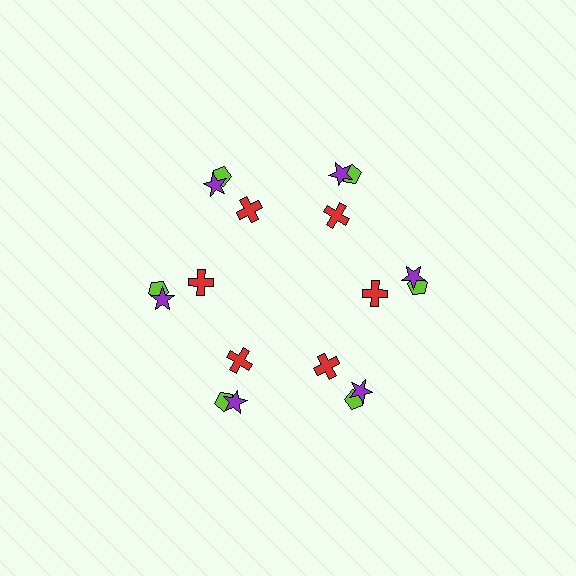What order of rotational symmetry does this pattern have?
This pattern has 6-fold rotational symmetry.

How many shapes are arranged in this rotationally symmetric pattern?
There are 18 shapes, arranged in 6 groups of 3.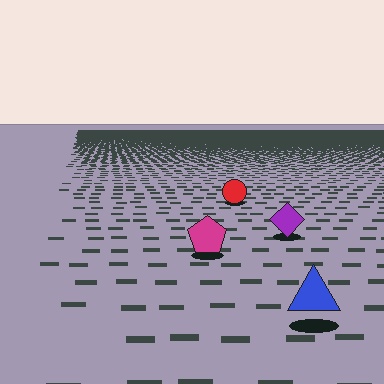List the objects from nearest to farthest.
From nearest to farthest: the blue triangle, the magenta pentagon, the purple diamond, the red circle.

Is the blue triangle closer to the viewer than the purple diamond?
Yes. The blue triangle is closer — you can tell from the texture gradient: the ground texture is coarser near it.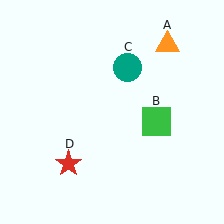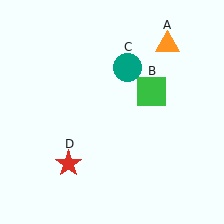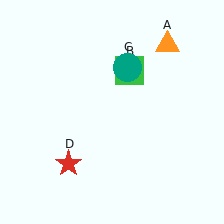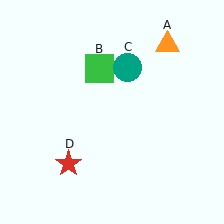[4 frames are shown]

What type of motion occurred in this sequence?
The green square (object B) rotated counterclockwise around the center of the scene.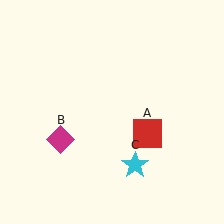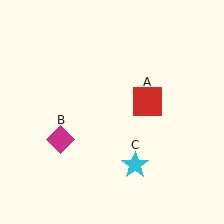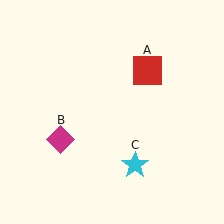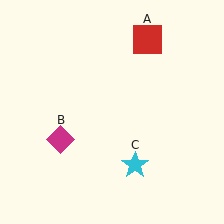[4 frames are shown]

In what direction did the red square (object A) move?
The red square (object A) moved up.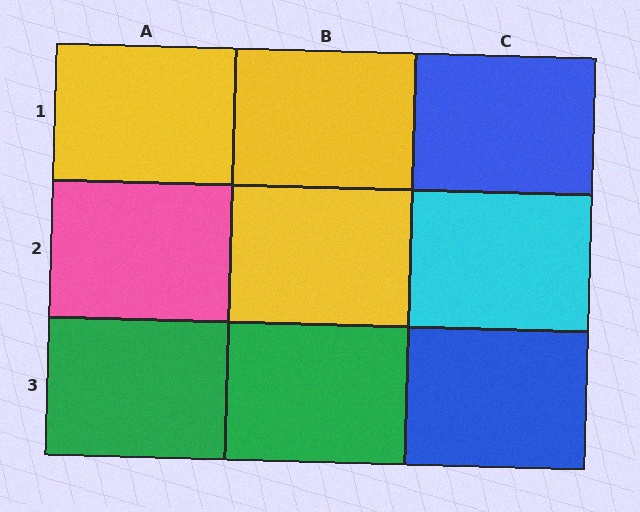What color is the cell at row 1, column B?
Yellow.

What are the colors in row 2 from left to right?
Pink, yellow, cyan.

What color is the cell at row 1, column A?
Yellow.